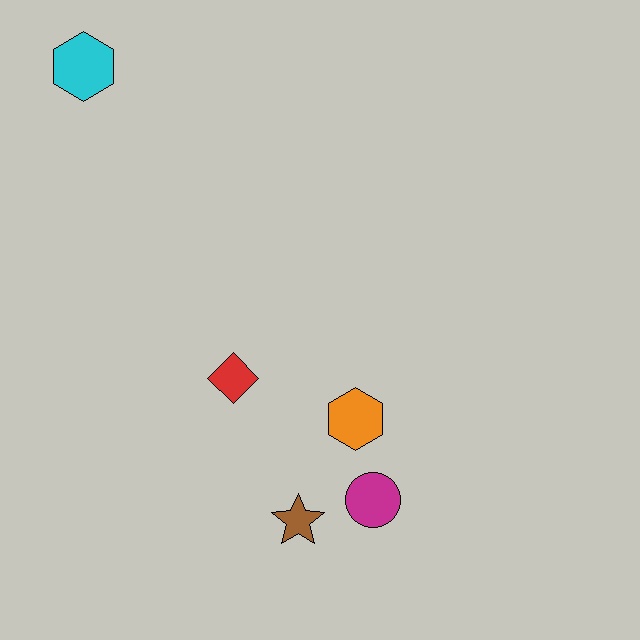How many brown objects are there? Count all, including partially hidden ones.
There is 1 brown object.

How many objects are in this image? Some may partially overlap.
There are 5 objects.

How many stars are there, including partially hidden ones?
There is 1 star.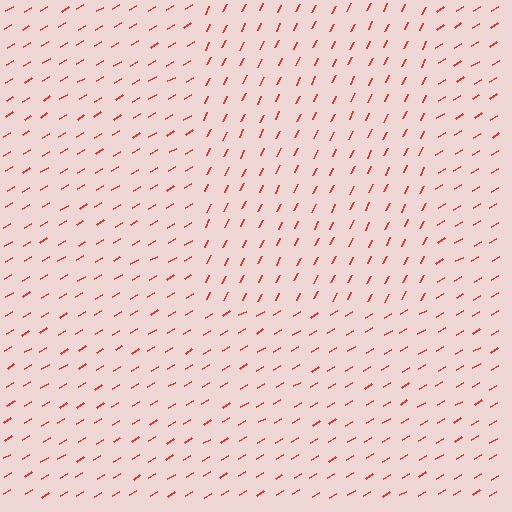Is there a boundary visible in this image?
Yes, there is a texture boundary formed by a change in line orientation.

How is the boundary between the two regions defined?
The boundary is defined purely by a change in line orientation (approximately 33 degrees difference). All lines are the same color and thickness.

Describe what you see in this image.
The image is filled with small red line segments. A rectangle region in the image has lines oriented differently from the surrounding lines, creating a visible texture boundary.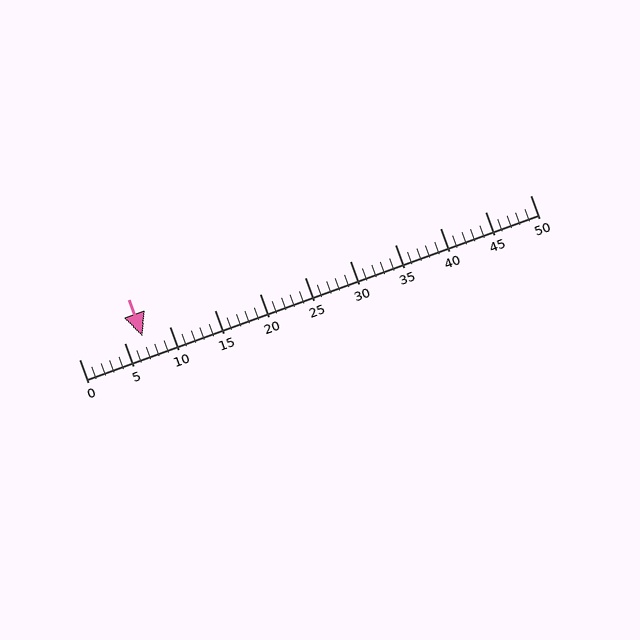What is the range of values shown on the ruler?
The ruler shows values from 0 to 50.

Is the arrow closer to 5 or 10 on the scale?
The arrow is closer to 5.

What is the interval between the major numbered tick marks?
The major tick marks are spaced 5 units apart.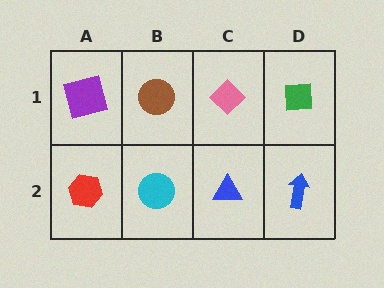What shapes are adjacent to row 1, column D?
A blue arrow (row 2, column D), a pink diamond (row 1, column C).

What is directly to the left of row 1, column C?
A brown circle.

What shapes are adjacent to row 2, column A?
A purple square (row 1, column A), a cyan circle (row 2, column B).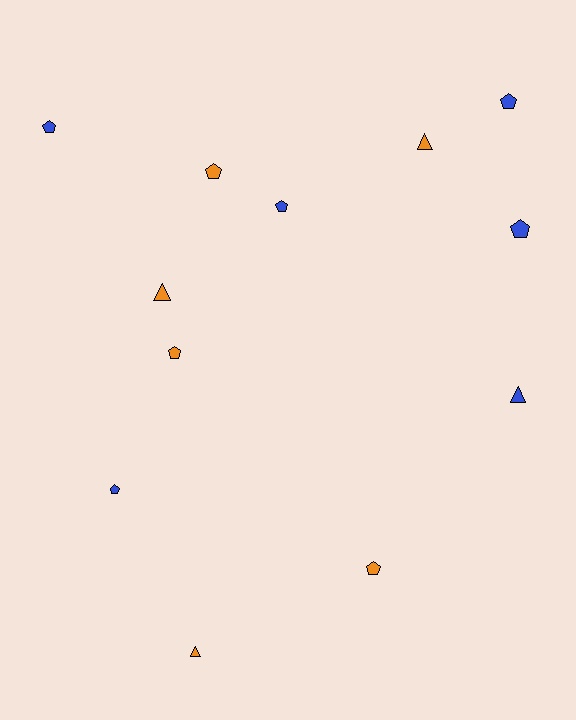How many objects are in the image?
There are 12 objects.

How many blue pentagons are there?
There are 5 blue pentagons.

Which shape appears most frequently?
Pentagon, with 8 objects.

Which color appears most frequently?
Orange, with 6 objects.